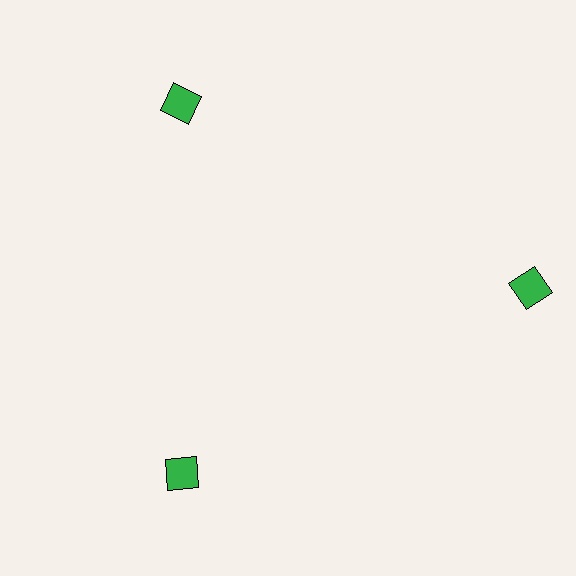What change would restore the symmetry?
The symmetry would be restored by moving it inward, back onto the ring so that all 3 squares sit at equal angles and equal distance from the center.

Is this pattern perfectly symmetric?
No. The 3 green squares are arranged in a ring, but one element near the 3 o'clock position is pushed outward from the center, breaking the 3-fold rotational symmetry.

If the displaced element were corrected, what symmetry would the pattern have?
It would have 3-fold rotational symmetry — the pattern would map onto itself every 120 degrees.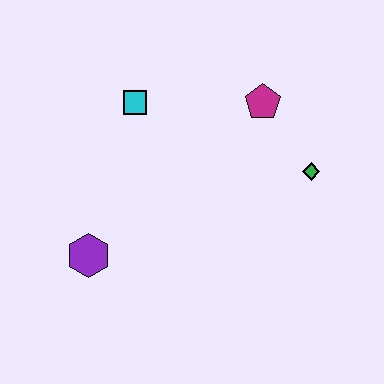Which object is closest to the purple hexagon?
The cyan square is closest to the purple hexagon.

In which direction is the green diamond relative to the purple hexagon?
The green diamond is to the right of the purple hexagon.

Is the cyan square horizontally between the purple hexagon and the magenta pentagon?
Yes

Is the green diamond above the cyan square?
No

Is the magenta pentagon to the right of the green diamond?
No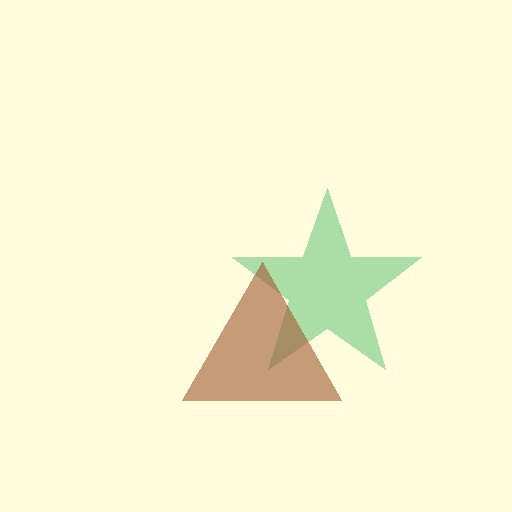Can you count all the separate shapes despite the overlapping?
Yes, there are 2 separate shapes.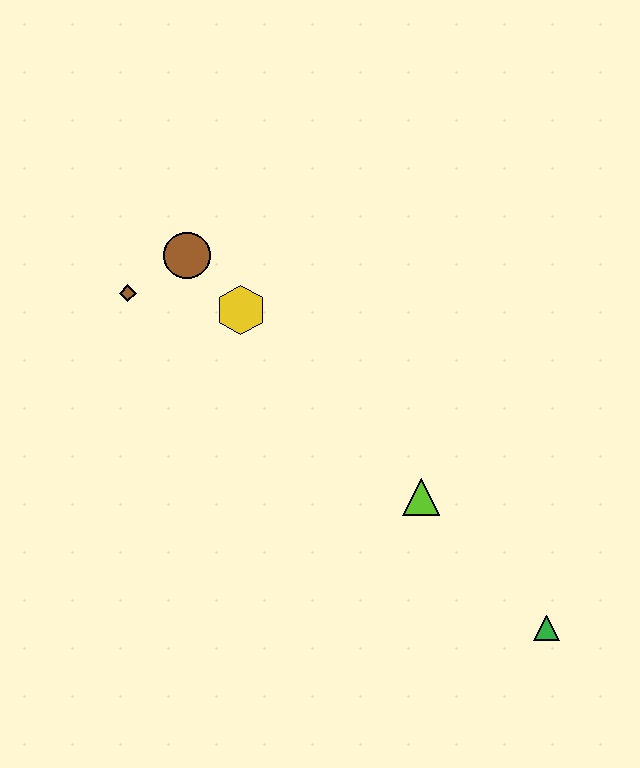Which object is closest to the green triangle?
The lime triangle is closest to the green triangle.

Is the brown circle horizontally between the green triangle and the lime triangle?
No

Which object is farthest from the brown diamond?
The green triangle is farthest from the brown diamond.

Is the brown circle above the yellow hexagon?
Yes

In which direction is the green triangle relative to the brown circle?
The green triangle is below the brown circle.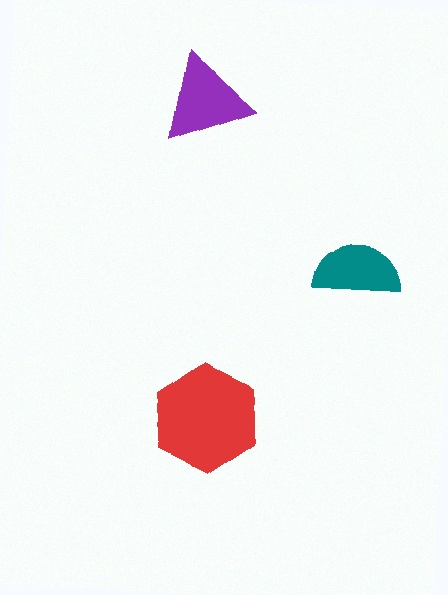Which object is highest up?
The purple triangle is topmost.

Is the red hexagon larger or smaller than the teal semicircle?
Larger.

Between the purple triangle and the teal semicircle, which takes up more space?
The purple triangle.